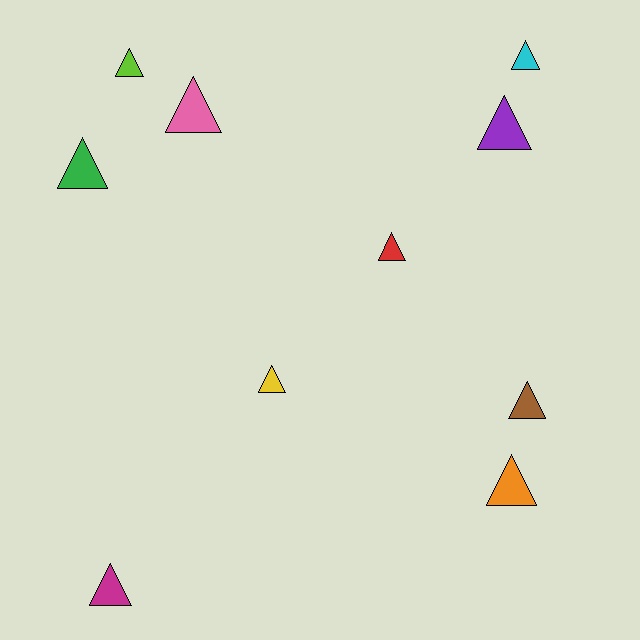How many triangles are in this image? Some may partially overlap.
There are 10 triangles.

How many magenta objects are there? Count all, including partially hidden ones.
There is 1 magenta object.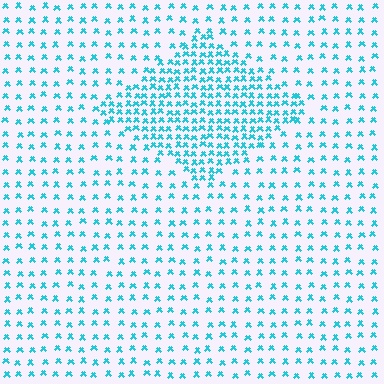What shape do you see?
I see a diamond.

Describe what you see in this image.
The image contains small cyan elements arranged at two different densities. A diamond-shaped region is visible where the elements are more densely packed than the surrounding area.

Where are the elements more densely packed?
The elements are more densely packed inside the diamond boundary.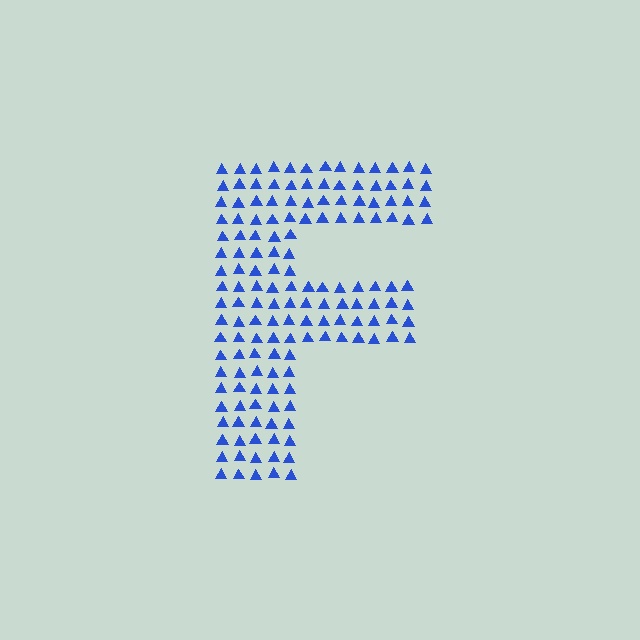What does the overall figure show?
The overall figure shows the letter F.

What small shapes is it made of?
It is made of small triangles.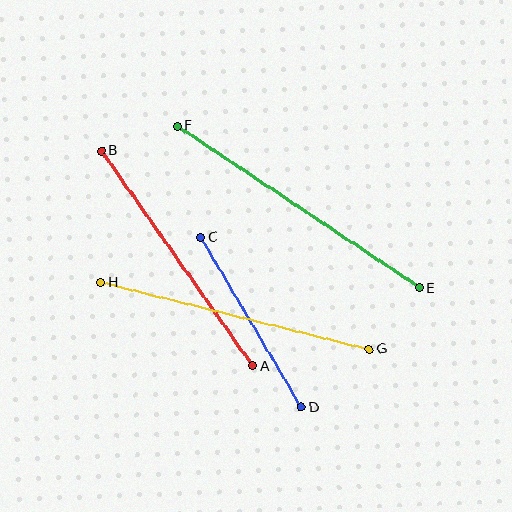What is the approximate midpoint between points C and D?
The midpoint is at approximately (251, 322) pixels.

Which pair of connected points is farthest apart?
Points E and F are farthest apart.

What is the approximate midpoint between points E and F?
The midpoint is at approximately (299, 207) pixels.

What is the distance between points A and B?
The distance is approximately 263 pixels.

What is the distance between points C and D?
The distance is approximately 198 pixels.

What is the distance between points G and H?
The distance is approximately 276 pixels.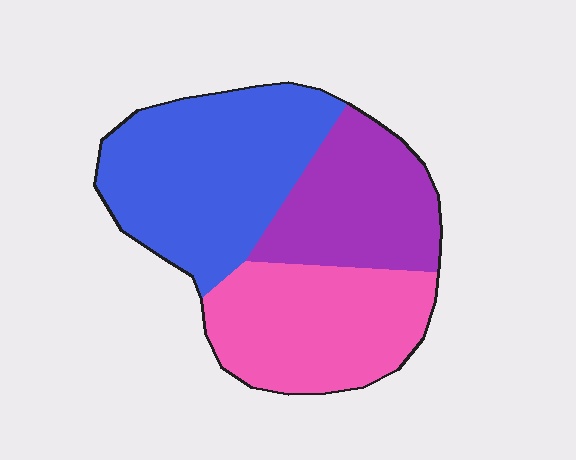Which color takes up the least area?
Purple, at roughly 25%.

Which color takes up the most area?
Blue, at roughly 40%.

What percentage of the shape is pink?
Pink covers around 30% of the shape.